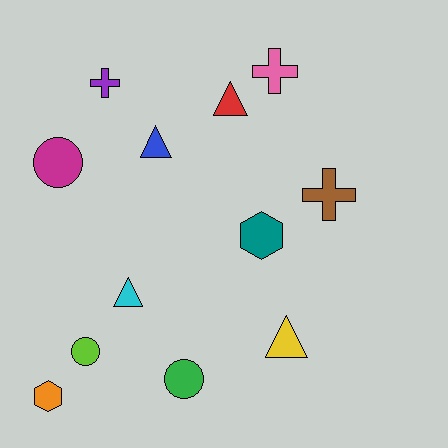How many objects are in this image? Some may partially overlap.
There are 12 objects.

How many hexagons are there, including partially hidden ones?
There are 2 hexagons.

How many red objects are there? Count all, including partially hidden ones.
There is 1 red object.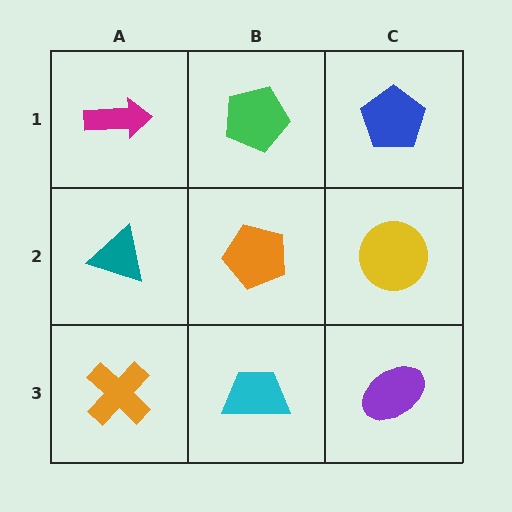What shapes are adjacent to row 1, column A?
A teal triangle (row 2, column A), a green pentagon (row 1, column B).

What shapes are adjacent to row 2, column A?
A magenta arrow (row 1, column A), an orange cross (row 3, column A), an orange pentagon (row 2, column B).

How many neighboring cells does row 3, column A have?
2.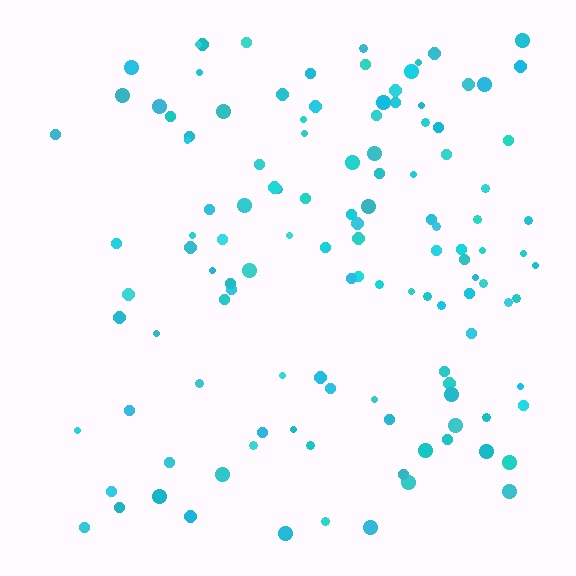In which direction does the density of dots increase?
From left to right, with the right side densest.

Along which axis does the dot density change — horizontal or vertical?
Horizontal.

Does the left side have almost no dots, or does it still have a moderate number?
Still a moderate number, just noticeably fewer than the right.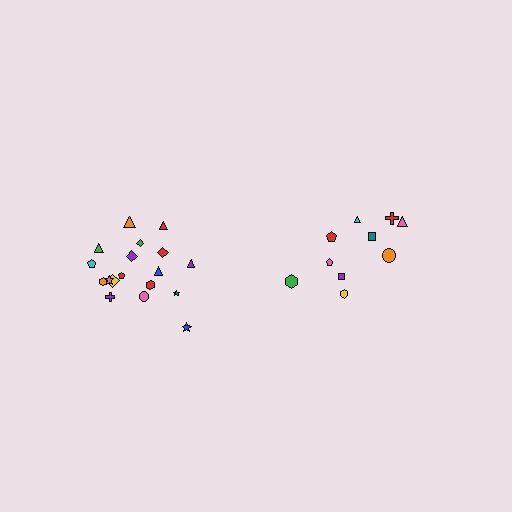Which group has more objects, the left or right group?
The left group.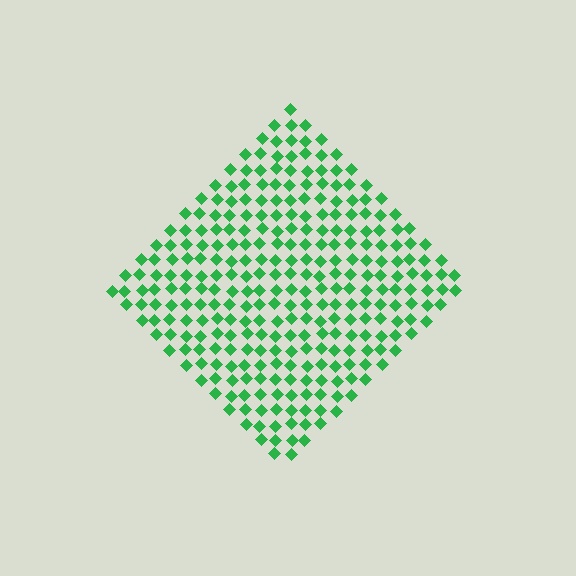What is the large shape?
The large shape is a diamond.